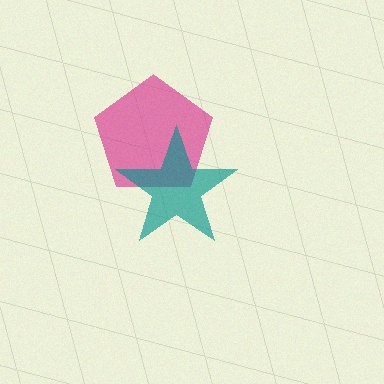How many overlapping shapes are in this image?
There are 2 overlapping shapes in the image.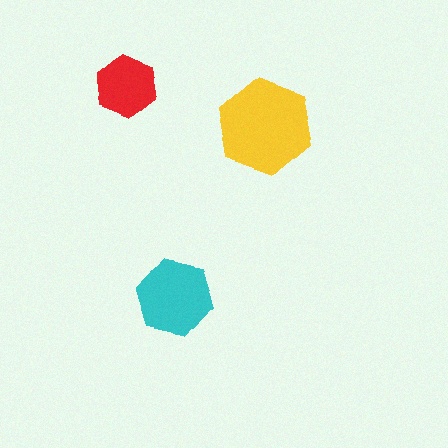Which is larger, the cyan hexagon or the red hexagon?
The cyan one.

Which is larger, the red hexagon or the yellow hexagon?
The yellow one.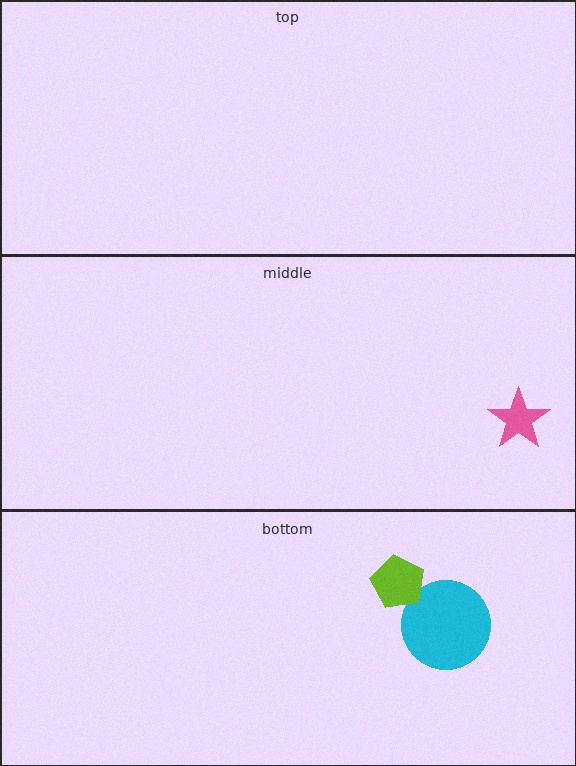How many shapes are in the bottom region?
2.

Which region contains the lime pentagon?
The bottom region.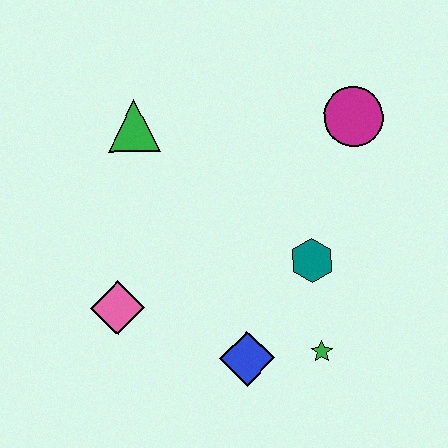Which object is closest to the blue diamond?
The green star is closest to the blue diamond.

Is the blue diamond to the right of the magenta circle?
No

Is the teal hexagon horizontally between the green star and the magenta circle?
No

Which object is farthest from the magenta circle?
The pink diamond is farthest from the magenta circle.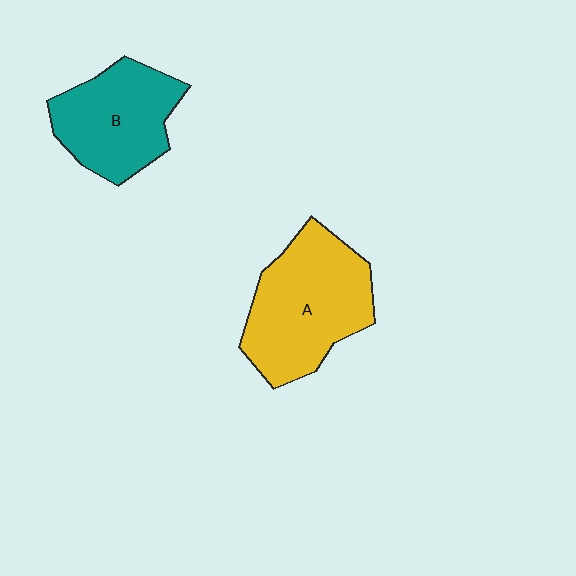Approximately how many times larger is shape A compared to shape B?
Approximately 1.3 times.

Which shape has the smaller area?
Shape B (teal).